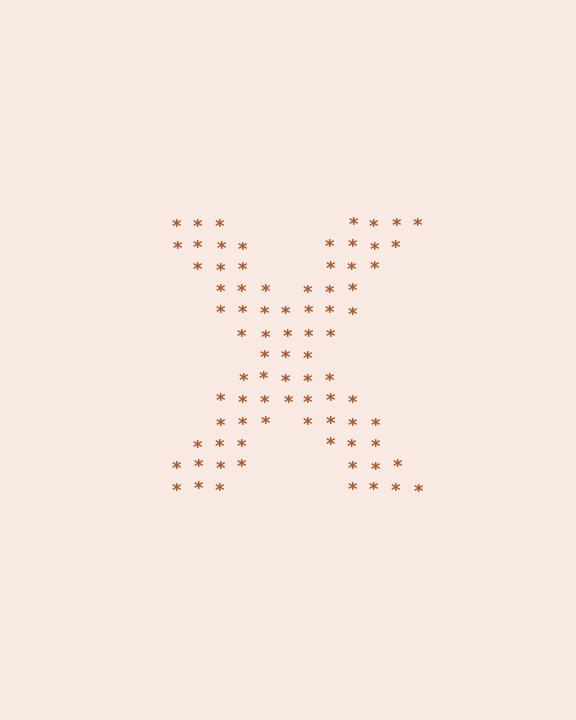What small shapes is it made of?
It is made of small asterisks.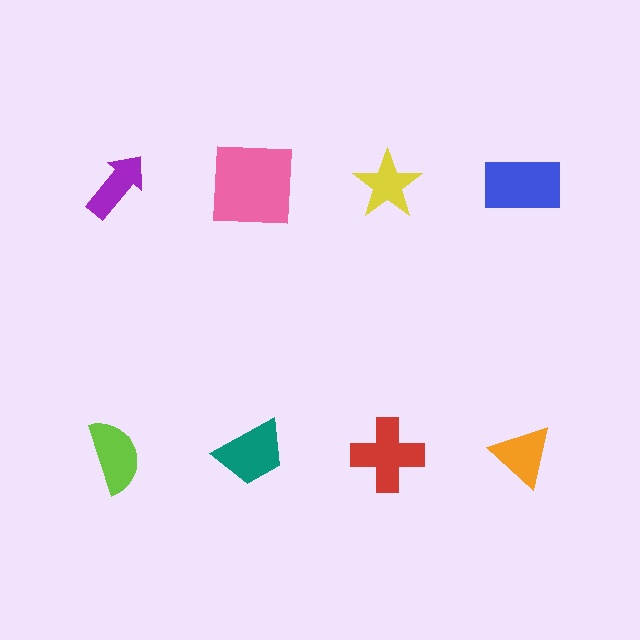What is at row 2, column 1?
A lime semicircle.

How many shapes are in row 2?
4 shapes.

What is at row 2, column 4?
An orange triangle.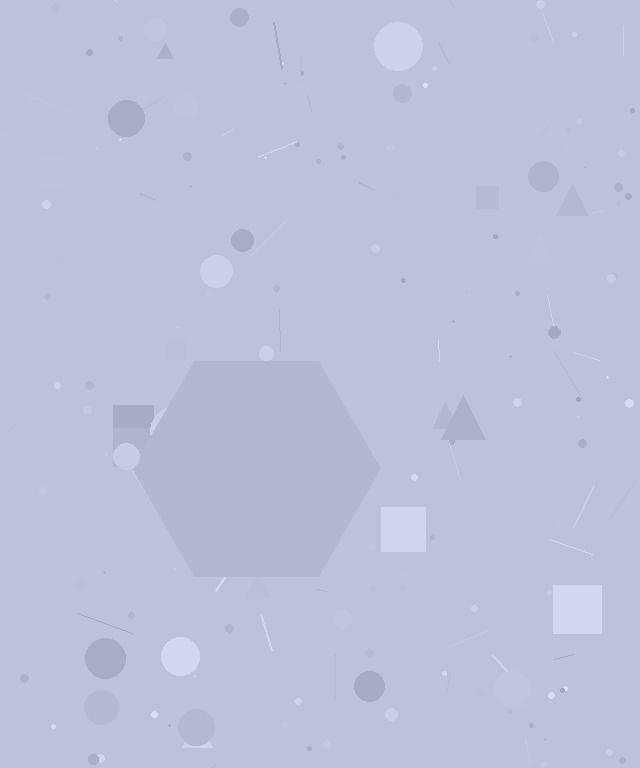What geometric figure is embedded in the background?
A hexagon is embedded in the background.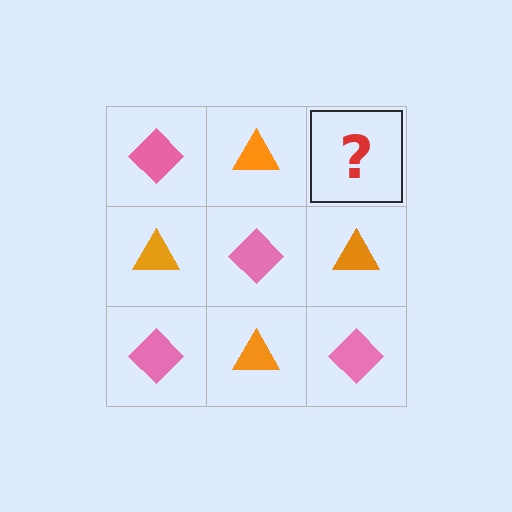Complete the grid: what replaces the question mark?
The question mark should be replaced with a pink diamond.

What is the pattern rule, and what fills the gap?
The rule is that it alternates pink diamond and orange triangle in a checkerboard pattern. The gap should be filled with a pink diamond.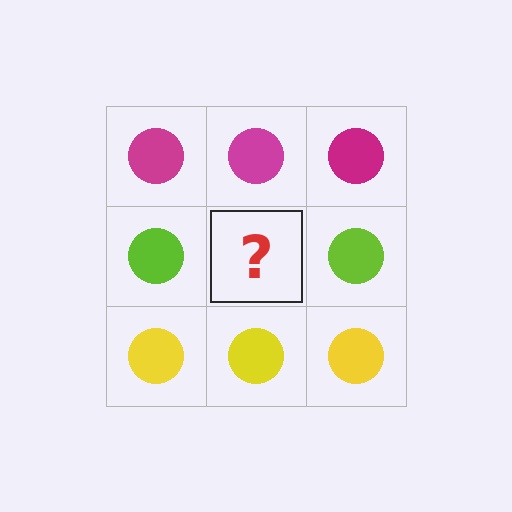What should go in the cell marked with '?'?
The missing cell should contain a lime circle.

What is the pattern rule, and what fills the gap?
The rule is that each row has a consistent color. The gap should be filled with a lime circle.